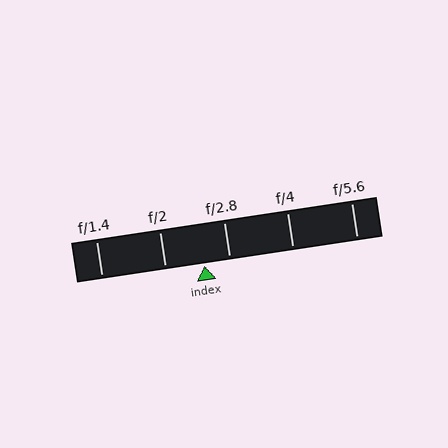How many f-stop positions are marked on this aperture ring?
There are 5 f-stop positions marked.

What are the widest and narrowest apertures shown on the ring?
The widest aperture shown is f/1.4 and the narrowest is f/5.6.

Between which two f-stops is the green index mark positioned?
The index mark is between f/2 and f/2.8.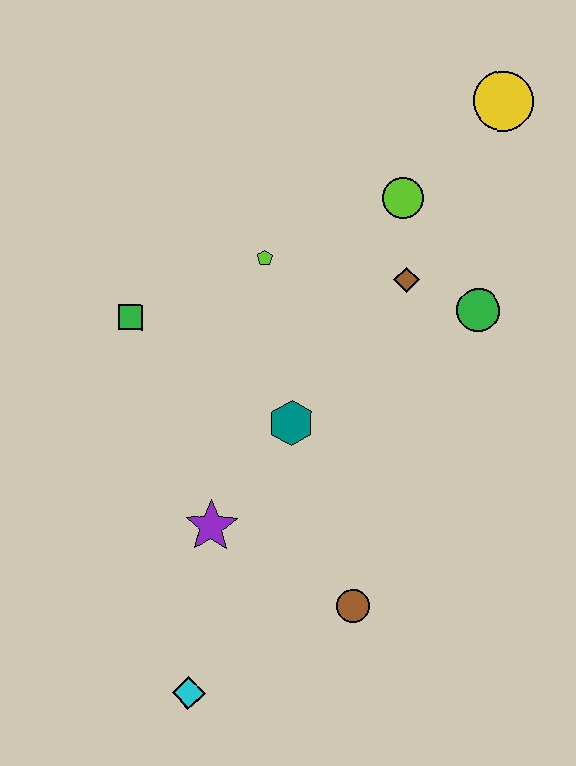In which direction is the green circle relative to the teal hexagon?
The green circle is to the right of the teal hexagon.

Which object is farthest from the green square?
The yellow circle is farthest from the green square.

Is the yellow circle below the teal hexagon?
No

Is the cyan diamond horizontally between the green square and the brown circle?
Yes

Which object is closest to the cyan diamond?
The purple star is closest to the cyan diamond.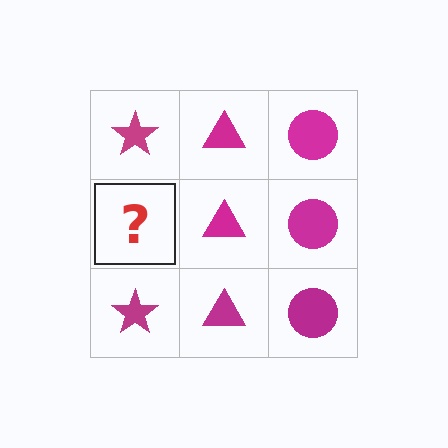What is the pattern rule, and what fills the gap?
The rule is that each column has a consistent shape. The gap should be filled with a magenta star.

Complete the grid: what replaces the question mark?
The question mark should be replaced with a magenta star.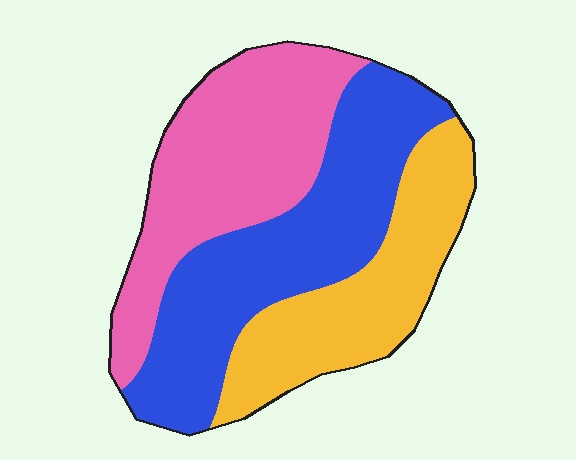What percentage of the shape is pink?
Pink covers roughly 35% of the shape.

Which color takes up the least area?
Yellow, at roughly 25%.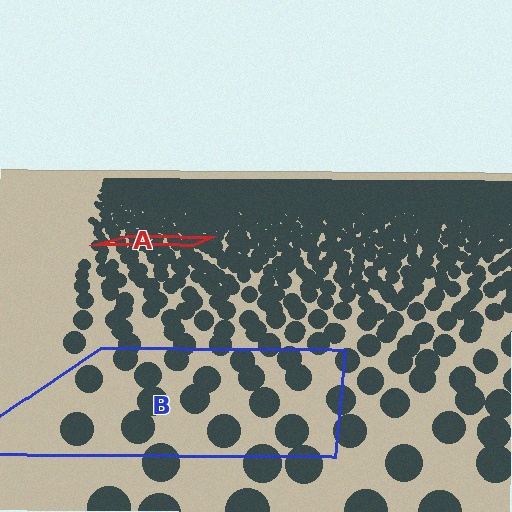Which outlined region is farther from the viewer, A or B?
Region A is farther from the viewer — the texture elements inside it appear smaller and more densely packed.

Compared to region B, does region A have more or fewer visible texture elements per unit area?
Region A has more texture elements per unit area — they are packed more densely because it is farther away.